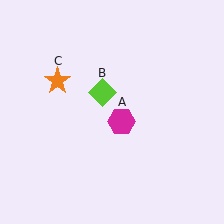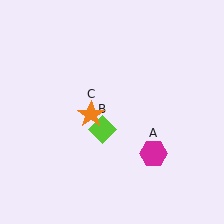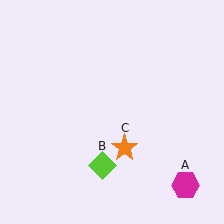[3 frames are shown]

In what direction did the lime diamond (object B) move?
The lime diamond (object B) moved down.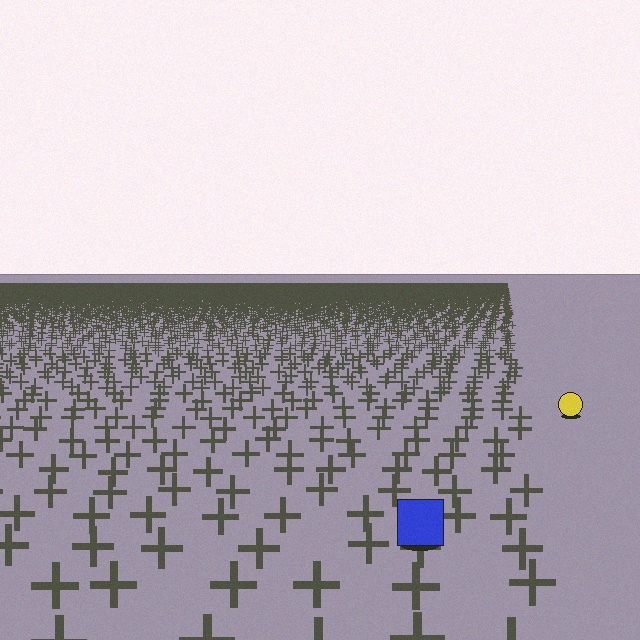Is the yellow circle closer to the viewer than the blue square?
No. The blue square is closer — you can tell from the texture gradient: the ground texture is coarser near it.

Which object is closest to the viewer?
The blue square is closest. The texture marks near it are larger and more spread out.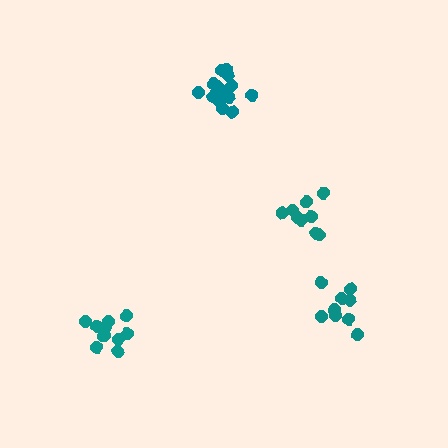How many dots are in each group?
Group 1: 11 dots, Group 2: 15 dots, Group 3: 9 dots, Group 4: 9 dots (44 total).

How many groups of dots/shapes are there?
There are 4 groups.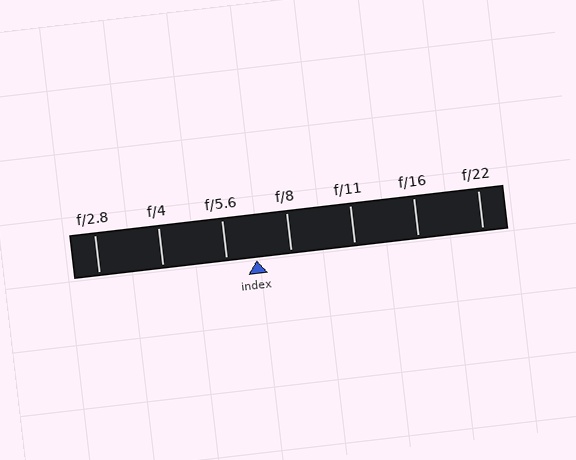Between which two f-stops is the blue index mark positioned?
The index mark is between f/5.6 and f/8.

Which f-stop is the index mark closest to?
The index mark is closest to f/5.6.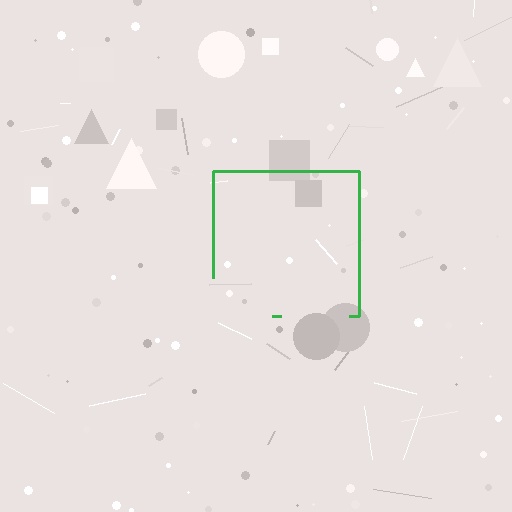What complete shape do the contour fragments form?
The contour fragments form a square.